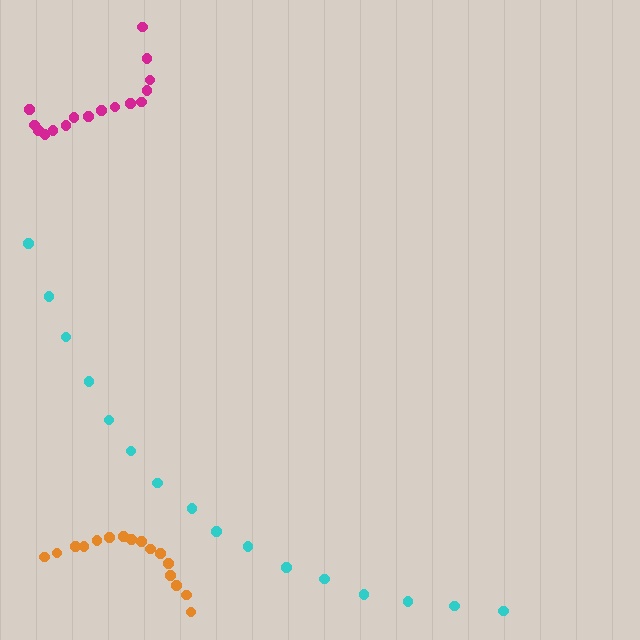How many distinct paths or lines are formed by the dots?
There are 3 distinct paths.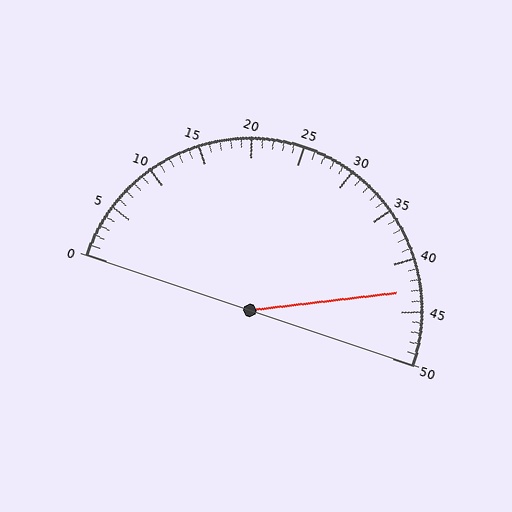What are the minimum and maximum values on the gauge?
The gauge ranges from 0 to 50.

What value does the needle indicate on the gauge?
The needle indicates approximately 43.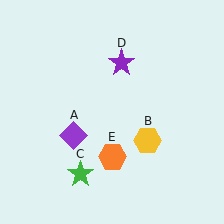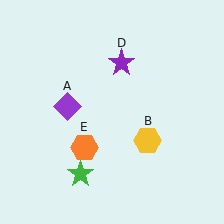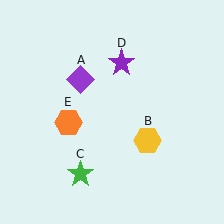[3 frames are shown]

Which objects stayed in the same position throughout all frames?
Yellow hexagon (object B) and green star (object C) and purple star (object D) remained stationary.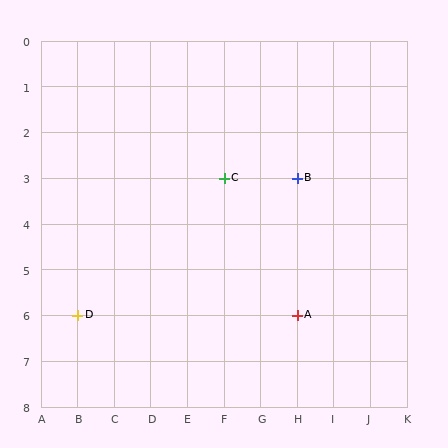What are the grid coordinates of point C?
Point C is at grid coordinates (F, 3).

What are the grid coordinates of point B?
Point B is at grid coordinates (H, 3).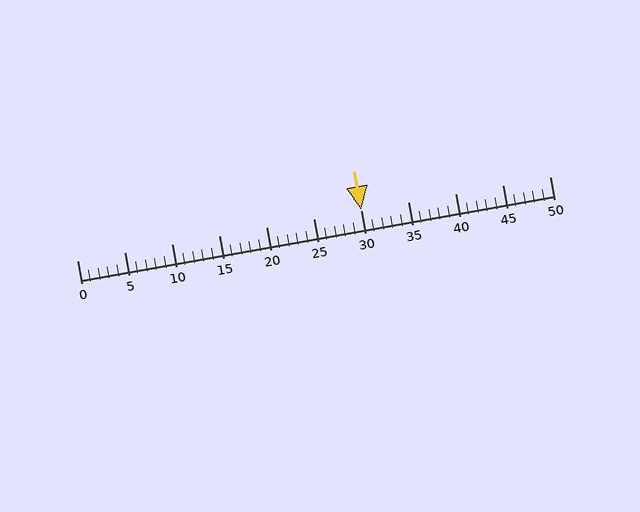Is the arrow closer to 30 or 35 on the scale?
The arrow is closer to 30.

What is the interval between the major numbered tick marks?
The major tick marks are spaced 5 units apart.